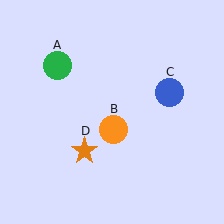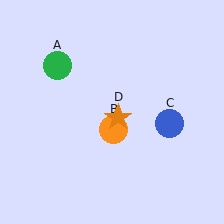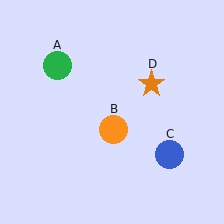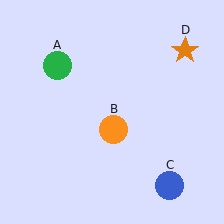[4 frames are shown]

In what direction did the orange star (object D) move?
The orange star (object D) moved up and to the right.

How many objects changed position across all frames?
2 objects changed position: blue circle (object C), orange star (object D).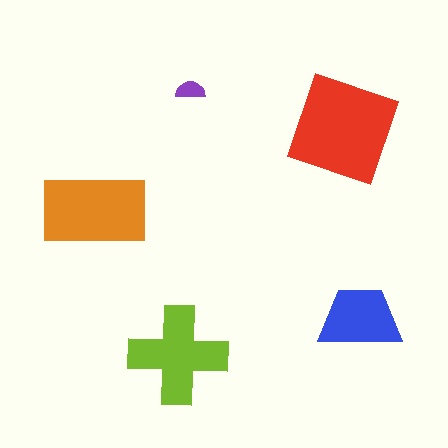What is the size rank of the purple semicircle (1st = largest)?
5th.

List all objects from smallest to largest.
The purple semicircle, the blue trapezoid, the lime cross, the orange rectangle, the red square.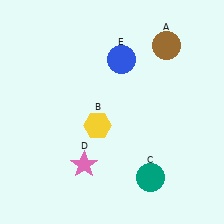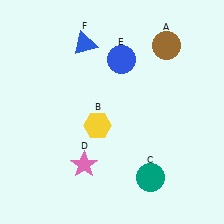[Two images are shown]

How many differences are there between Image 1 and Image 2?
There is 1 difference between the two images.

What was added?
A blue triangle (F) was added in Image 2.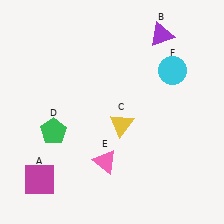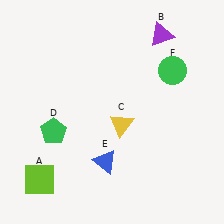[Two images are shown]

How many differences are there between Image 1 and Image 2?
There are 3 differences between the two images.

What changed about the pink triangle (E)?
In Image 1, E is pink. In Image 2, it changed to blue.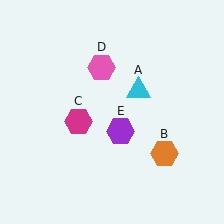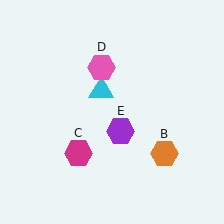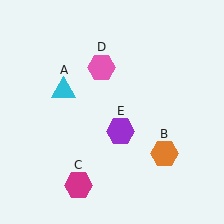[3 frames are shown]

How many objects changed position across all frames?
2 objects changed position: cyan triangle (object A), magenta hexagon (object C).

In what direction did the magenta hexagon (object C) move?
The magenta hexagon (object C) moved down.